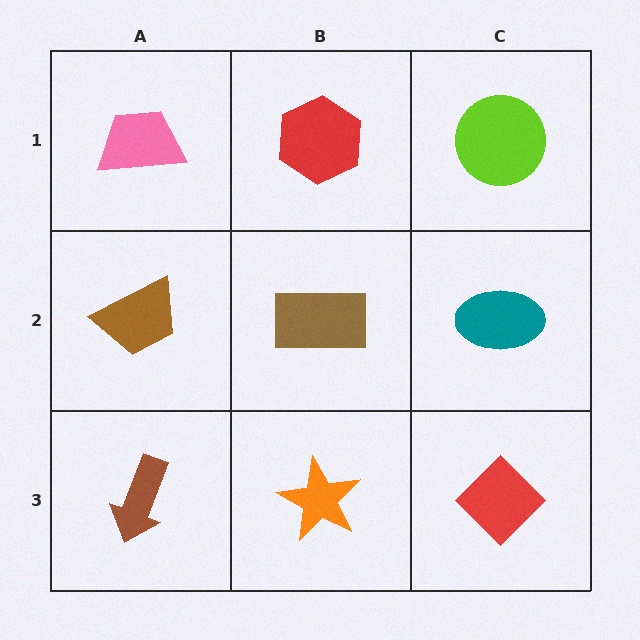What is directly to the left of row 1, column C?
A red hexagon.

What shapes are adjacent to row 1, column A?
A brown trapezoid (row 2, column A), a red hexagon (row 1, column B).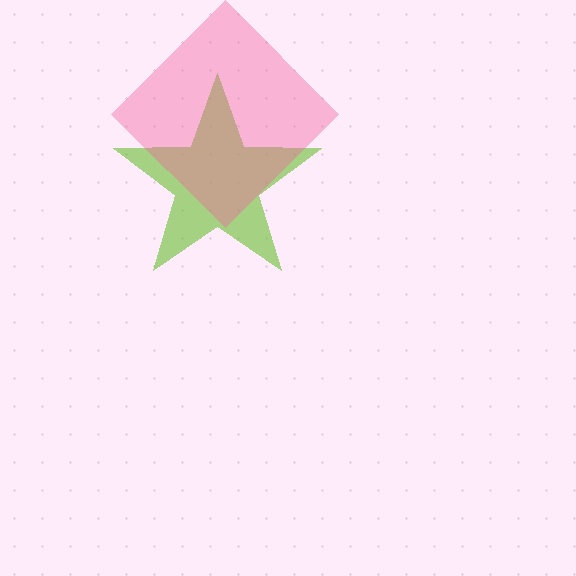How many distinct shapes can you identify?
There are 2 distinct shapes: a lime star, a pink diamond.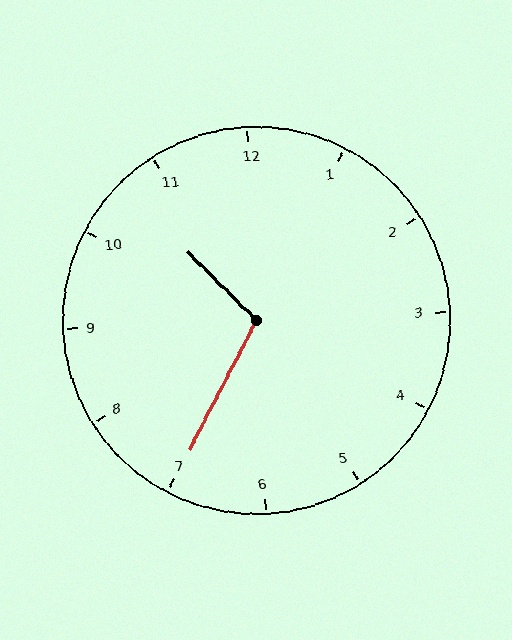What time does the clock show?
10:35.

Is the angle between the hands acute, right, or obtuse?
It is obtuse.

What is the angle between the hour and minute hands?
Approximately 108 degrees.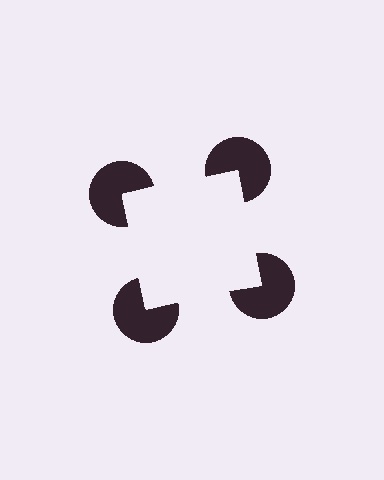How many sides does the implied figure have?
4 sides.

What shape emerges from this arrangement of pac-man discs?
An illusory square — its edges are inferred from the aligned wedge cuts in the pac-man discs, not physically drawn.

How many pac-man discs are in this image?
There are 4 — one at each vertex of the illusory square.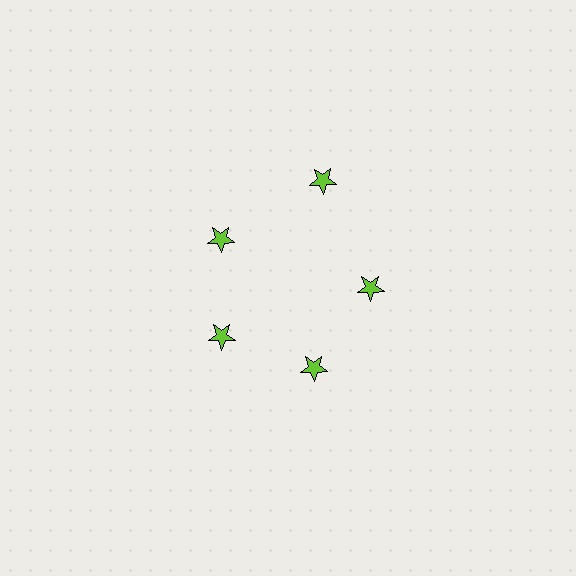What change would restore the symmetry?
The symmetry would be restored by moving it inward, back onto the ring so that all 5 stars sit at equal angles and equal distance from the center.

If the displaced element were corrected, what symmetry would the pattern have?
It would have 5-fold rotational symmetry — the pattern would map onto itself every 72 degrees.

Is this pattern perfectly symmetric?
No. The 5 lime stars are arranged in a ring, but one element near the 1 o'clock position is pushed outward from the center, breaking the 5-fold rotational symmetry.